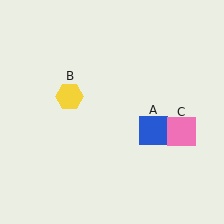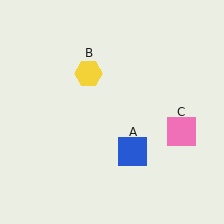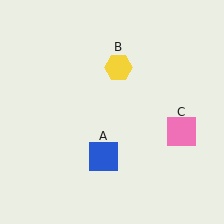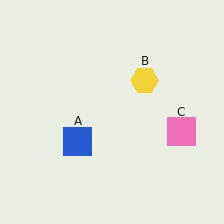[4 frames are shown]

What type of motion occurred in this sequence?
The blue square (object A), yellow hexagon (object B) rotated clockwise around the center of the scene.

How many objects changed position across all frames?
2 objects changed position: blue square (object A), yellow hexagon (object B).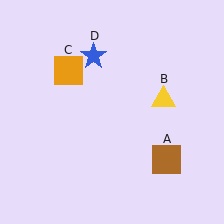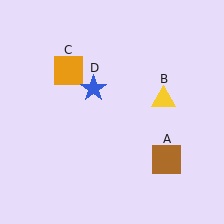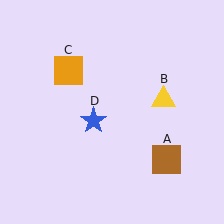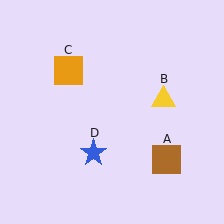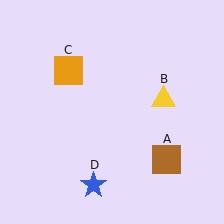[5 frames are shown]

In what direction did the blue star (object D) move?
The blue star (object D) moved down.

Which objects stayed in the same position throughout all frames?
Brown square (object A) and yellow triangle (object B) and orange square (object C) remained stationary.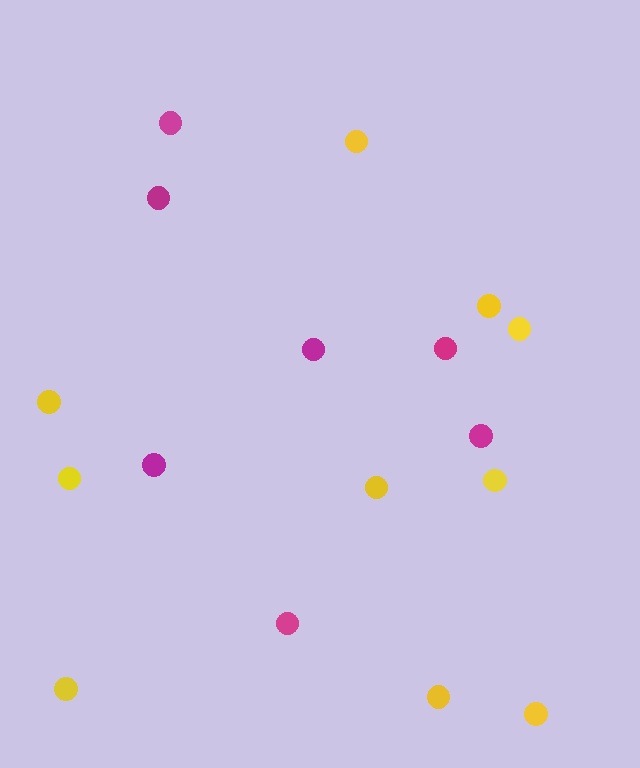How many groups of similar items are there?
There are 2 groups: one group of yellow circles (10) and one group of magenta circles (7).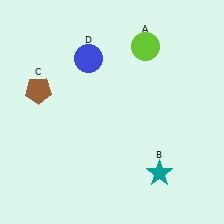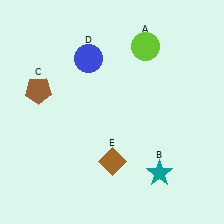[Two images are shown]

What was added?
A brown diamond (E) was added in Image 2.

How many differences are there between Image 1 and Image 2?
There is 1 difference between the two images.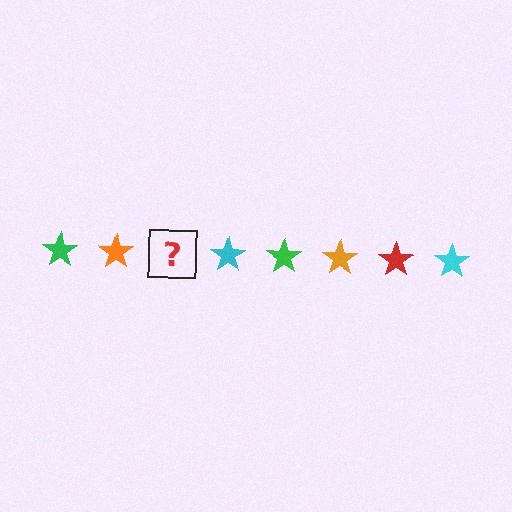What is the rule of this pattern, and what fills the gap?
The rule is that the pattern cycles through green, orange, red, cyan stars. The gap should be filled with a red star.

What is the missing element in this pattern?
The missing element is a red star.